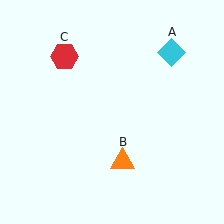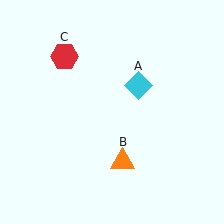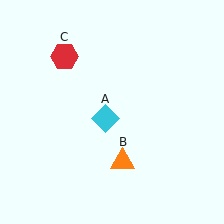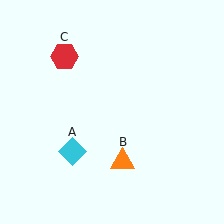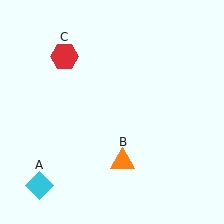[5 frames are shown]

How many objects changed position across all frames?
1 object changed position: cyan diamond (object A).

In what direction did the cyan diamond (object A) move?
The cyan diamond (object A) moved down and to the left.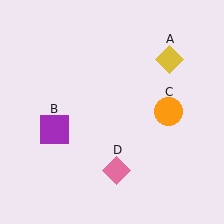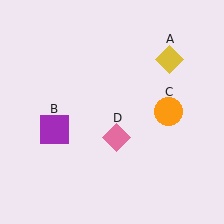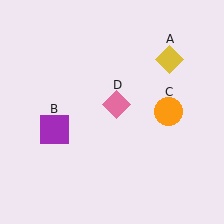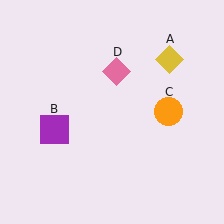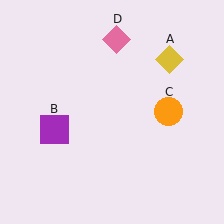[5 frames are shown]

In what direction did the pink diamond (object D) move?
The pink diamond (object D) moved up.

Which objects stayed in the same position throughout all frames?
Yellow diamond (object A) and purple square (object B) and orange circle (object C) remained stationary.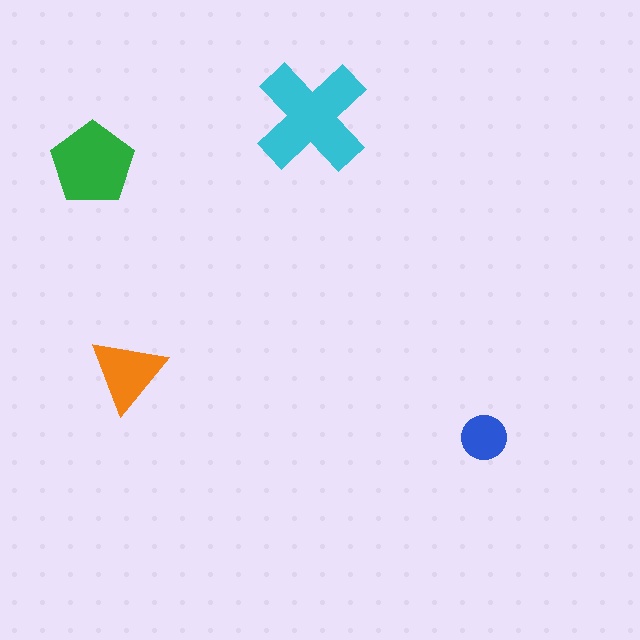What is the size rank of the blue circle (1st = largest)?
4th.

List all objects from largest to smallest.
The cyan cross, the green pentagon, the orange triangle, the blue circle.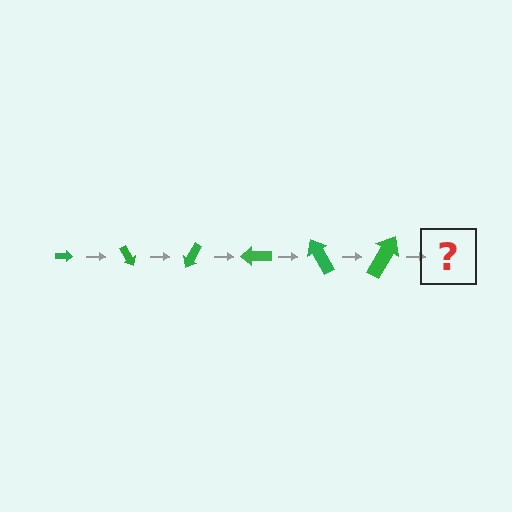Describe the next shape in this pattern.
It should be an arrow, larger than the previous one and rotated 360 degrees from the start.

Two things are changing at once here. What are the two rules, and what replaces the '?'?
The two rules are that the arrow grows larger each step and it rotates 60 degrees each step. The '?' should be an arrow, larger than the previous one and rotated 360 degrees from the start.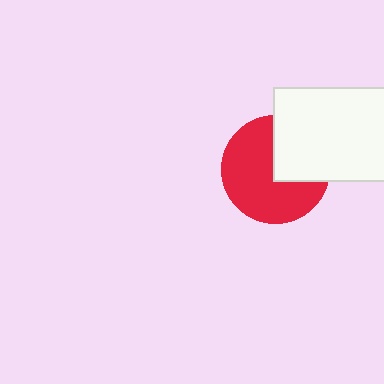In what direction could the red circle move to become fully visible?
The red circle could move toward the lower-left. That would shift it out from behind the white rectangle entirely.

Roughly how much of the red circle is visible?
Most of it is visible (roughly 67%).